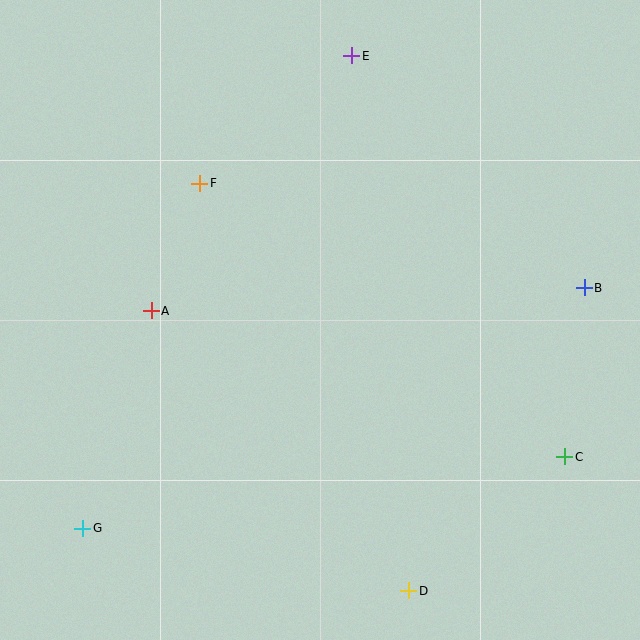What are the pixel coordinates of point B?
Point B is at (584, 288).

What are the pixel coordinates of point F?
Point F is at (200, 183).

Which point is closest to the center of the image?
Point A at (151, 311) is closest to the center.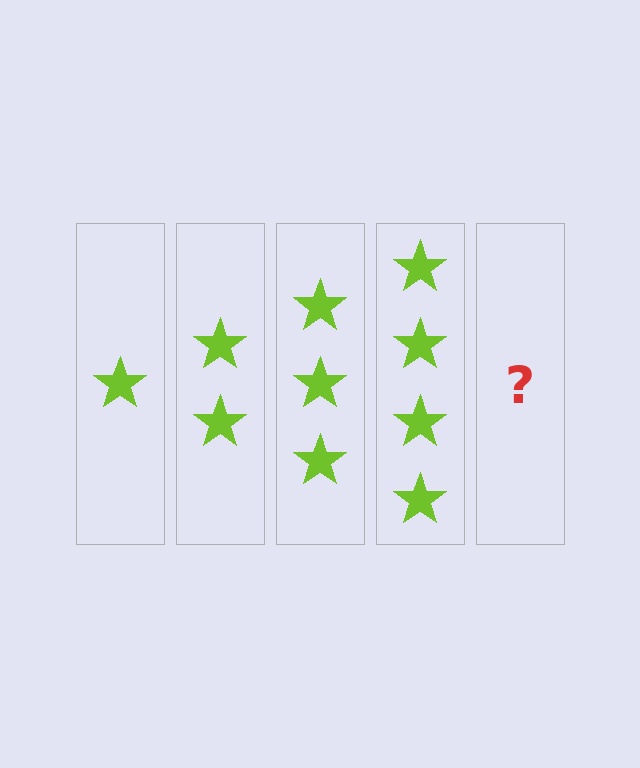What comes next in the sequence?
The next element should be 5 stars.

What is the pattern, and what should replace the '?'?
The pattern is that each step adds one more star. The '?' should be 5 stars.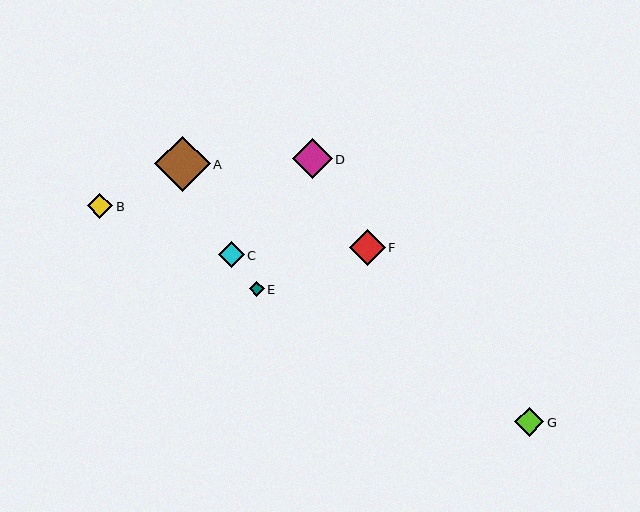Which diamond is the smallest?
Diamond E is the smallest with a size of approximately 15 pixels.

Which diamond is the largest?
Diamond A is the largest with a size of approximately 55 pixels.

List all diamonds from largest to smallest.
From largest to smallest: A, D, F, G, C, B, E.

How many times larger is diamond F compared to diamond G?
Diamond F is approximately 1.2 times the size of diamond G.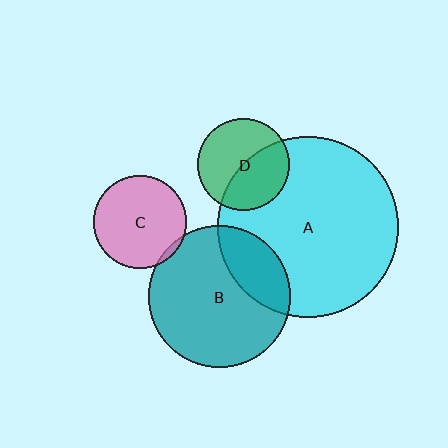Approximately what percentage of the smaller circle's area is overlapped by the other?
Approximately 45%.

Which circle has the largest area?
Circle A (cyan).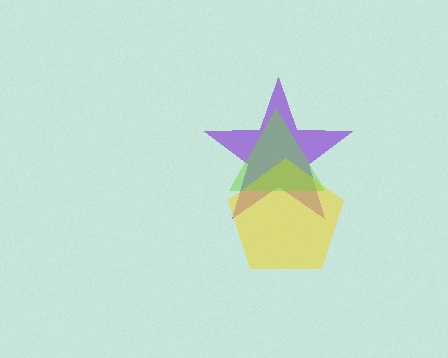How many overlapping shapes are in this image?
There are 3 overlapping shapes in the image.